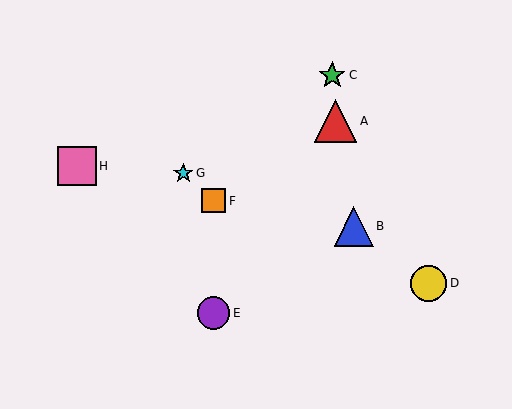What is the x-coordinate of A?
Object A is at x≈335.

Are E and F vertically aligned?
Yes, both are at x≈214.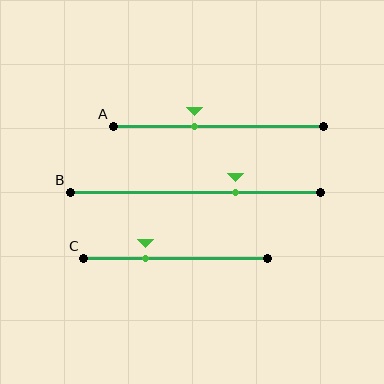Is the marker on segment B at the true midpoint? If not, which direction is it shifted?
No, the marker on segment B is shifted to the right by about 16% of the segment length.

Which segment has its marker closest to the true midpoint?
Segment A has its marker closest to the true midpoint.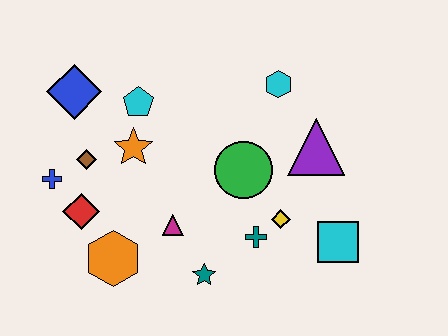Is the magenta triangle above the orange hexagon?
Yes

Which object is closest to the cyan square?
The yellow diamond is closest to the cyan square.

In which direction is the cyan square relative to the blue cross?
The cyan square is to the right of the blue cross.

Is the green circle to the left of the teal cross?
Yes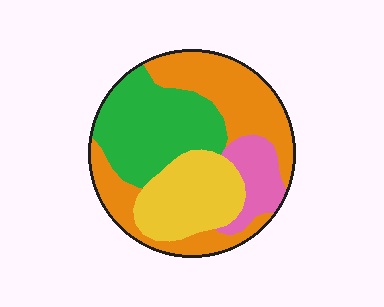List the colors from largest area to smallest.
From largest to smallest: orange, green, yellow, pink.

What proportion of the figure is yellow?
Yellow takes up less than a quarter of the figure.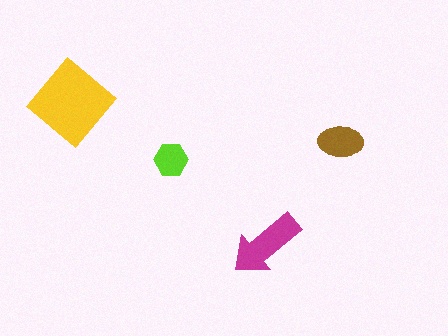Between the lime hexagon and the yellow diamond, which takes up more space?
The yellow diamond.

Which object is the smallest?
The lime hexagon.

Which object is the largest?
The yellow diamond.